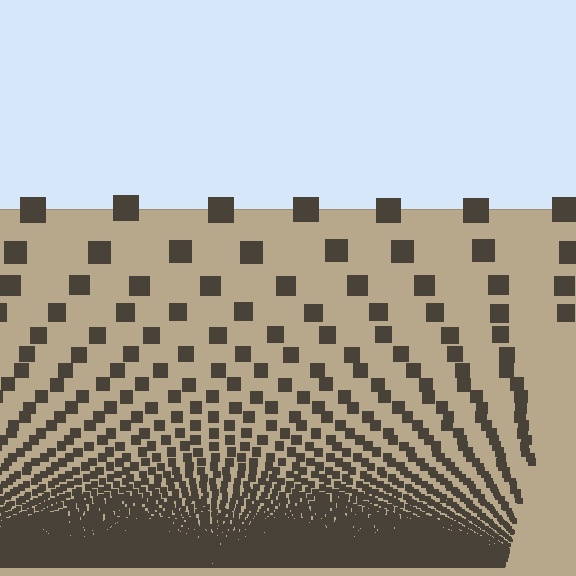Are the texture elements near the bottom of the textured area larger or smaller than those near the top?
Smaller. The gradient is inverted — elements near the bottom are smaller and denser.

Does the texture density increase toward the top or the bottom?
Density increases toward the bottom.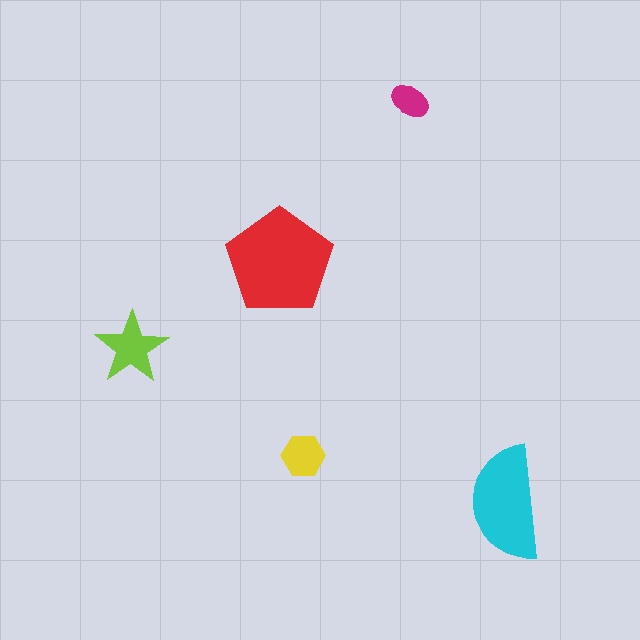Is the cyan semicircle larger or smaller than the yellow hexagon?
Larger.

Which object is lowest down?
The cyan semicircle is bottommost.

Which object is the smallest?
The magenta ellipse.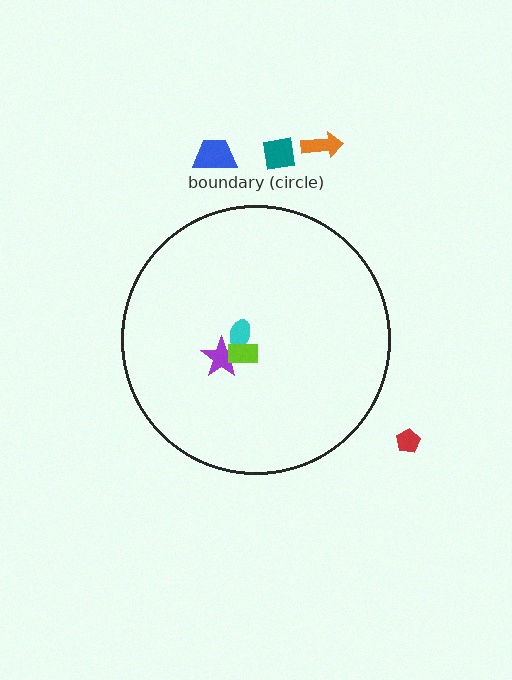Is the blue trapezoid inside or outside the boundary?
Outside.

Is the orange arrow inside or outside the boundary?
Outside.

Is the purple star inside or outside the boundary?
Inside.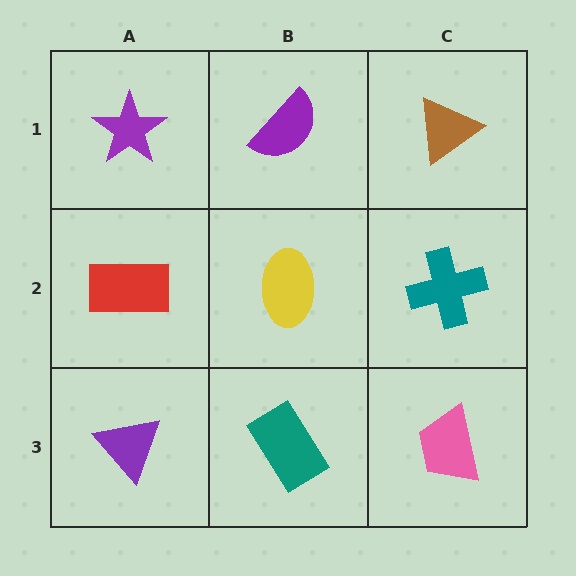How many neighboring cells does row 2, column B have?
4.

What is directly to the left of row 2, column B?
A red rectangle.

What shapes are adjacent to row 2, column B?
A purple semicircle (row 1, column B), a teal rectangle (row 3, column B), a red rectangle (row 2, column A), a teal cross (row 2, column C).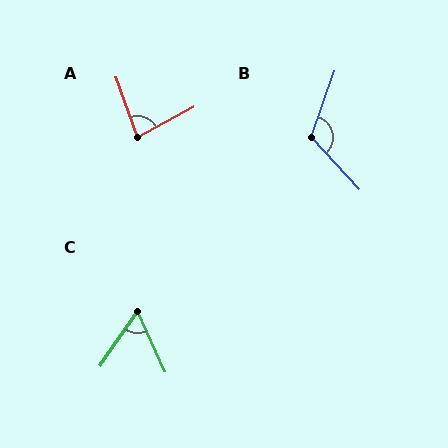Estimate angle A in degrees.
Approximately 82 degrees.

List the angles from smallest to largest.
C (59°), A (82°), B (118°).